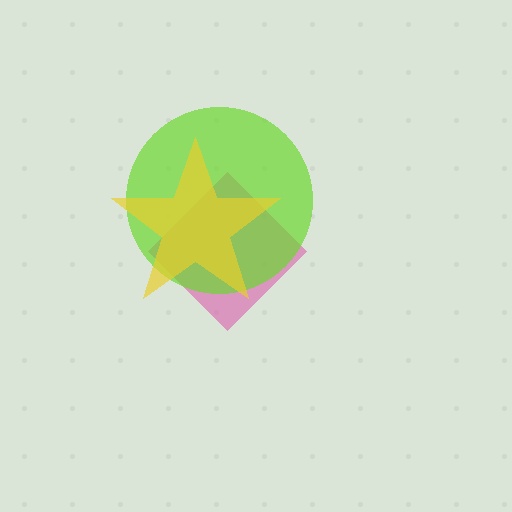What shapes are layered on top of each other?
The layered shapes are: a pink diamond, a lime circle, a yellow star.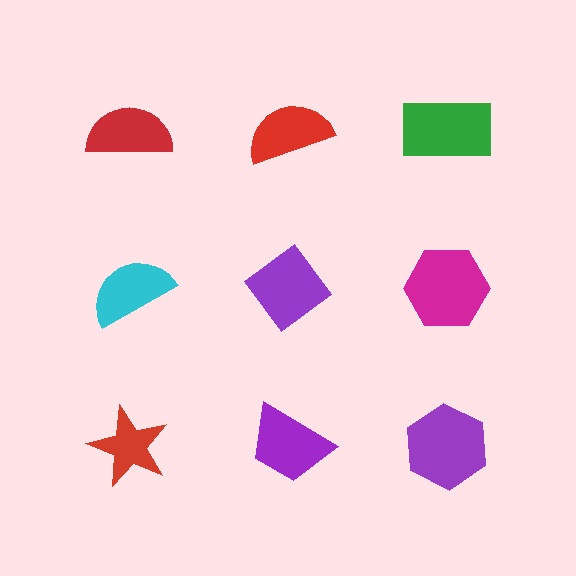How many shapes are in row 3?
3 shapes.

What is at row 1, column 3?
A green rectangle.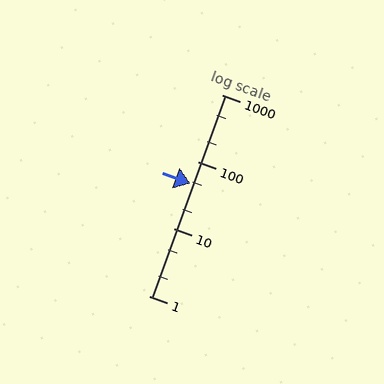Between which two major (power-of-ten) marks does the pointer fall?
The pointer is between 10 and 100.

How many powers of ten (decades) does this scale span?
The scale spans 3 decades, from 1 to 1000.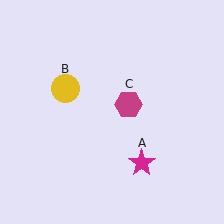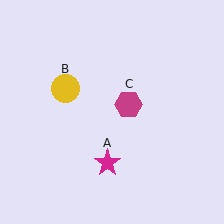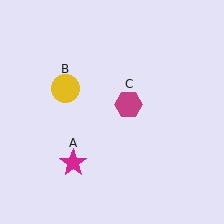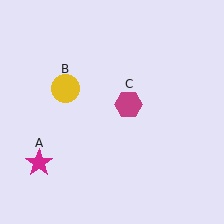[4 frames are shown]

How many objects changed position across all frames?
1 object changed position: magenta star (object A).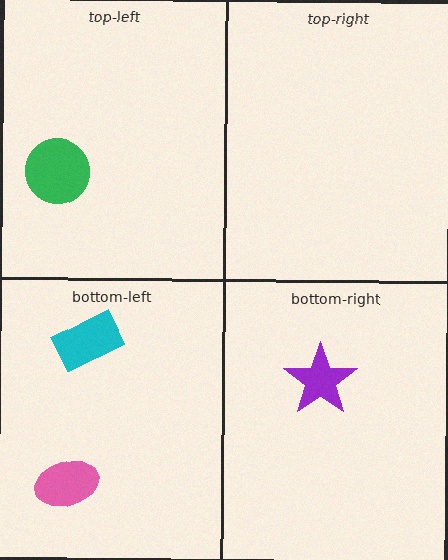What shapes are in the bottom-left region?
The pink ellipse, the cyan rectangle.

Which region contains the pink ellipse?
The bottom-left region.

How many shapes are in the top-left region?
1.